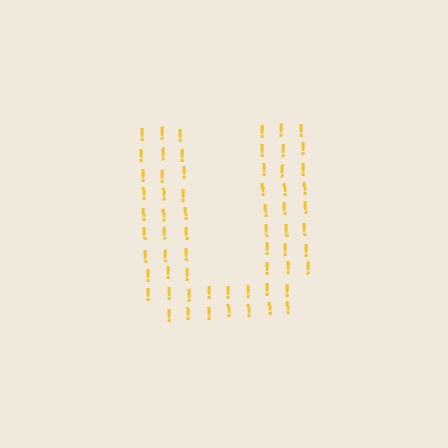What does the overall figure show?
The overall figure shows the letter U.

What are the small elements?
The small elements are exclamation marks.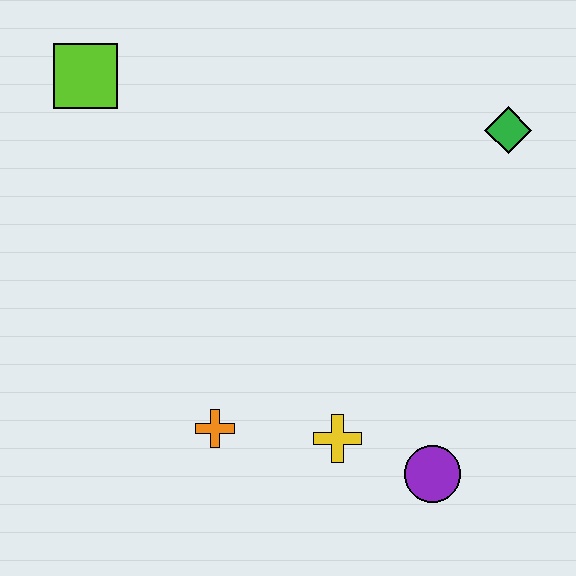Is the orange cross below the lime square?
Yes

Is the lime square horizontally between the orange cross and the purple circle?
No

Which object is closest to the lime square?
The orange cross is closest to the lime square.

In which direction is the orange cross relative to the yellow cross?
The orange cross is to the left of the yellow cross.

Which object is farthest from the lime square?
The purple circle is farthest from the lime square.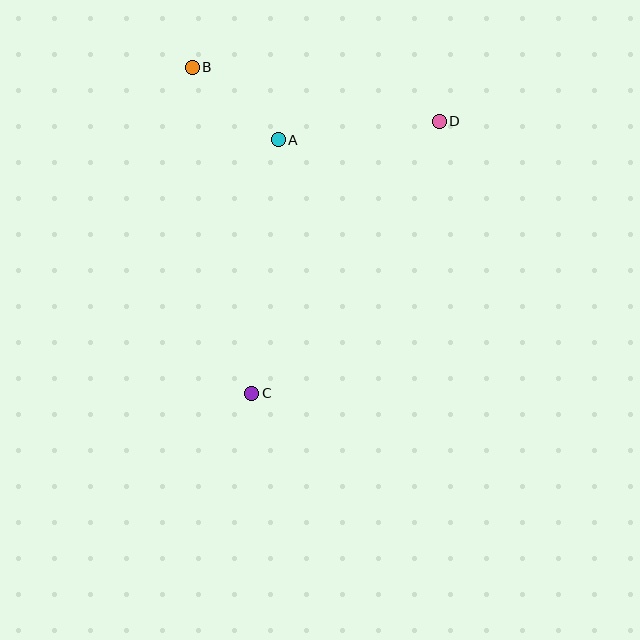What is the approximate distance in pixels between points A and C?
The distance between A and C is approximately 255 pixels.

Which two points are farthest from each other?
Points B and C are farthest from each other.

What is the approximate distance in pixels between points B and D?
The distance between B and D is approximately 253 pixels.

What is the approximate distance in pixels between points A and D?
The distance between A and D is approximately 162 pixels.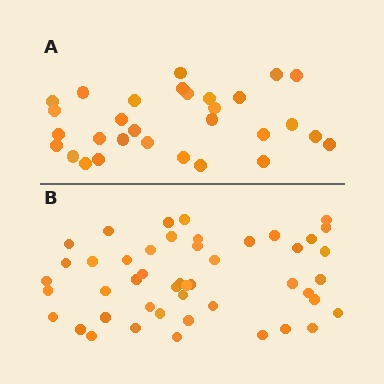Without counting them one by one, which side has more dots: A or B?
Region B (the bottom region) has more dots.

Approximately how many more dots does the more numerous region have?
Region B has approximately 15 more dots than region A.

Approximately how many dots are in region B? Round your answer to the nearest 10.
About 50 dots. (The exact count is 47, which rounds to 50.)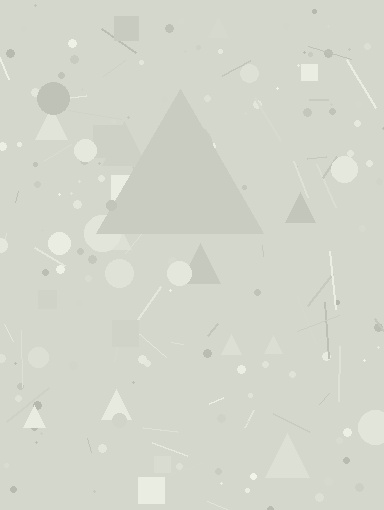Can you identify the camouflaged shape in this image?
The camouflaged shape is a triangle.